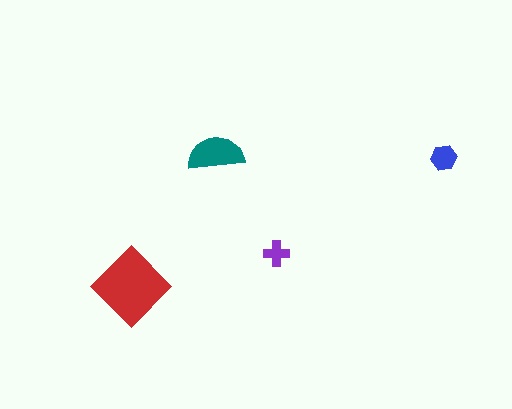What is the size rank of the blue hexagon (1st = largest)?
3rd.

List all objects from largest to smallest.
The red diamond, the teal semicircle, the blue hexagon, the purple cross.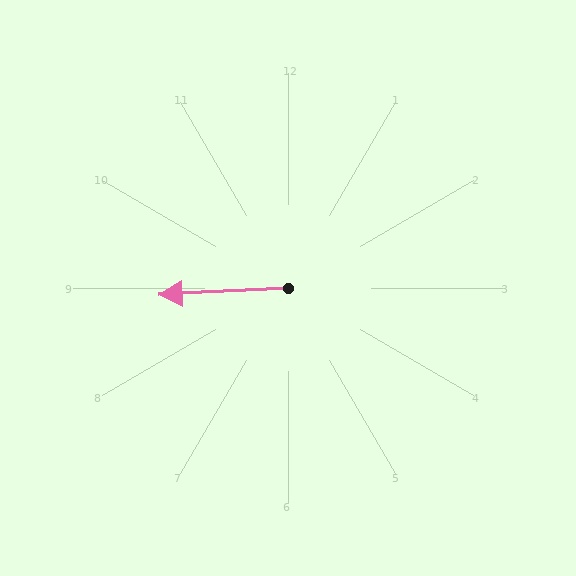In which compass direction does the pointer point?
West.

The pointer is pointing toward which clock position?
Roughly 9 o'clock.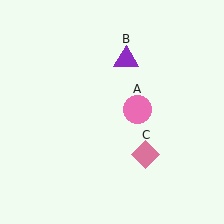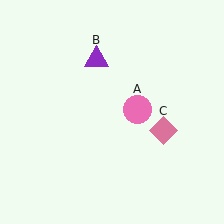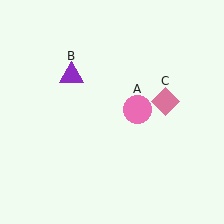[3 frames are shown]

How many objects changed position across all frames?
2 objects changed position: purple triangle (object B), pink diamond (object C).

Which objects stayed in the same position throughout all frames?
Pink circle (object A) remained stationary.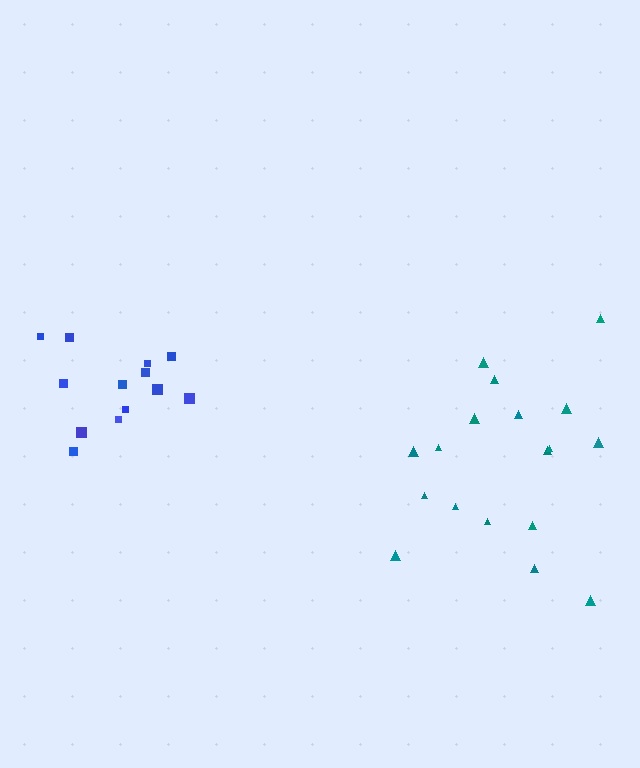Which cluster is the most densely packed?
Teal.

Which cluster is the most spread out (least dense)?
Blue.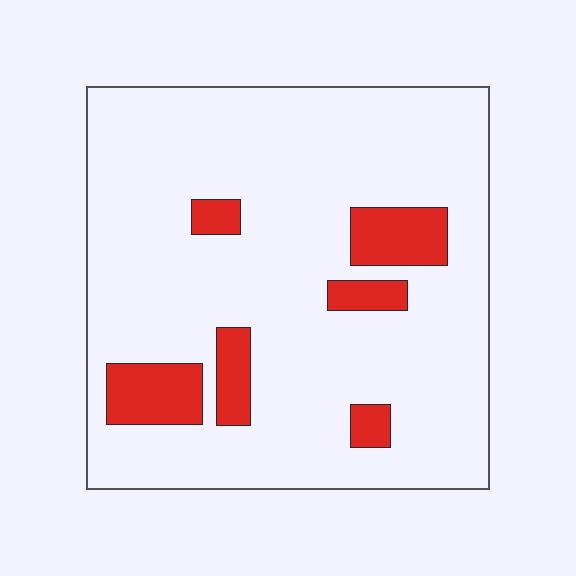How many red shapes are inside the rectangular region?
6.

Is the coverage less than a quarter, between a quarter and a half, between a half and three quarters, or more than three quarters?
Less than a quarter.